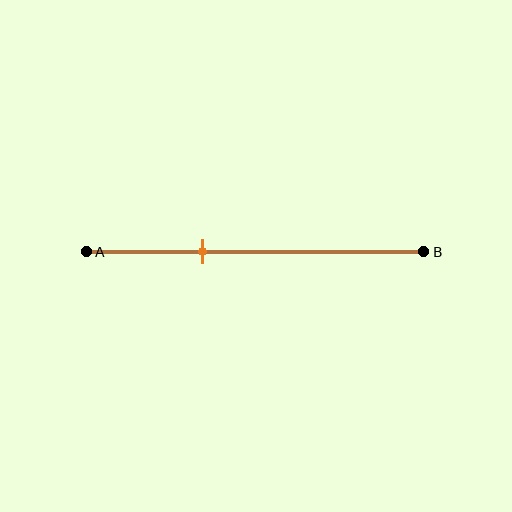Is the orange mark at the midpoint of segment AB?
No, the mark is at about 35% from A, not at the 50% midpoint.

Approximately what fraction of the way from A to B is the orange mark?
The orange mark is approximately 35% of the way from A to B.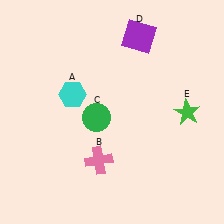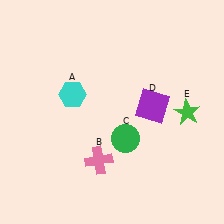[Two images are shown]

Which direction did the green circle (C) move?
The green circle (C) moved right.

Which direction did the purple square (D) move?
The purple square (D) moved down.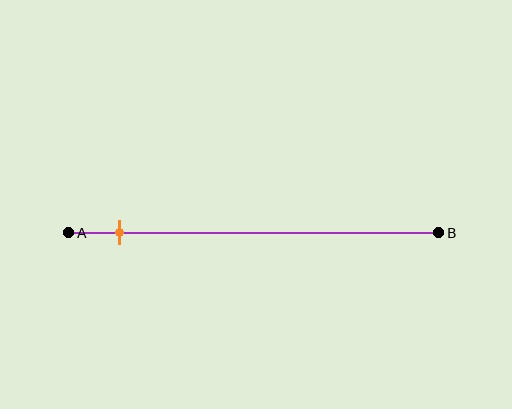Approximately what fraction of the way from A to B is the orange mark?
The orange mark is approximately 15% of the way from A to B.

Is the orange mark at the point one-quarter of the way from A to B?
No, the mark is at about 15% from A, not at the 25% one-quarter point.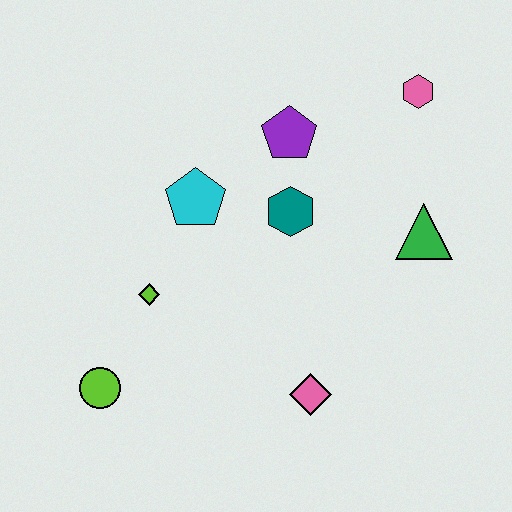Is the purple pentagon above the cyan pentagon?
Yes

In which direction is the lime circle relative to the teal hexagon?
The lime circle is to the left of the teal hexagon.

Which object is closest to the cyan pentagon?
The teal hexagon is closest to the cyan pentagon.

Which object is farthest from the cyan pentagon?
The pink hexagon is farthest from the cyan pentagon.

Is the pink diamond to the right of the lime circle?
Yes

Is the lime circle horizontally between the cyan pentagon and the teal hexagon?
No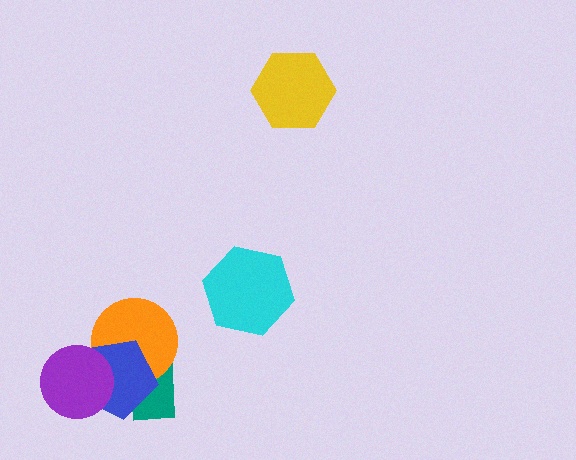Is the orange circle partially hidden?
Yes, it is partially covered by another shape.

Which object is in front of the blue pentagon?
The purple circle is in front of the blue pentagon.